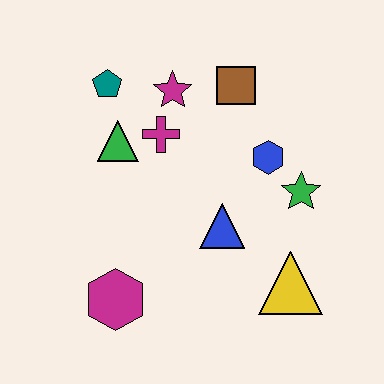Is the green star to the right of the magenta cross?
Yes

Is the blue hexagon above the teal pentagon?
No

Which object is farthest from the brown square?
The magenta hexagon is farthest from the brown square.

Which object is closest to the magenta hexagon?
The blue triangle is closest to the magenta hexagon.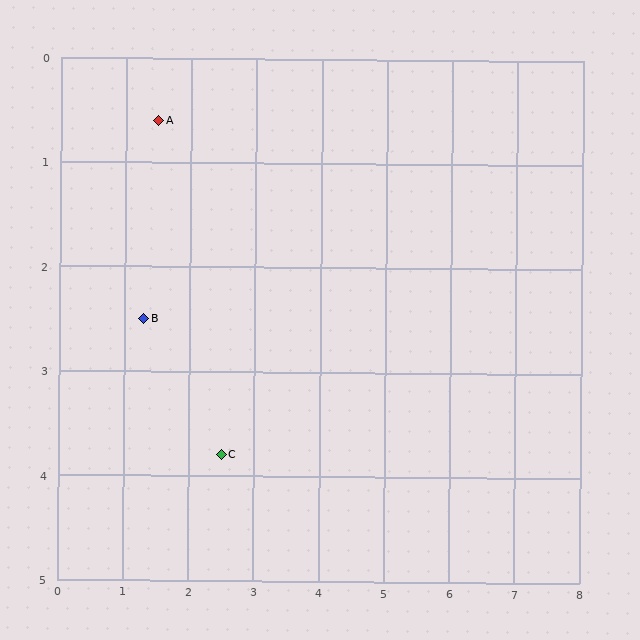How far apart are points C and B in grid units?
Points C and B are about 1.8 grid units apart.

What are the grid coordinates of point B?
Point B is at approximately (1.3, 2.5).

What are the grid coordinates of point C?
Point C is at approximately (2.5, 3.8).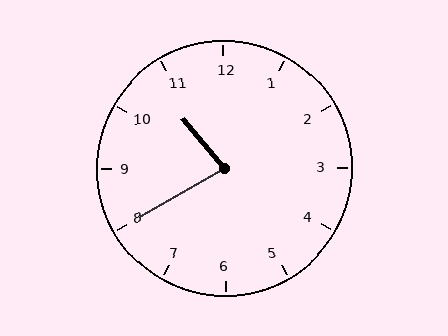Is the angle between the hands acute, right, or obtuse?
It is acute.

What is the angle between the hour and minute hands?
Approximately 80 degrees.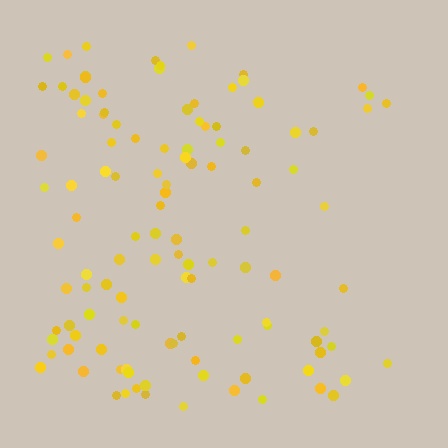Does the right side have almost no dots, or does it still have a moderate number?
Still a moderate number, just noticeably fewer than the left.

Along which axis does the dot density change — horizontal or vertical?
Horizontal.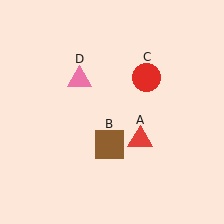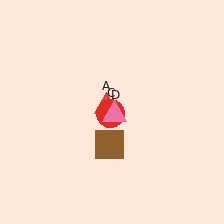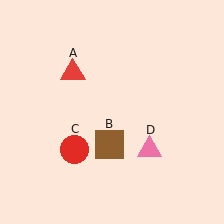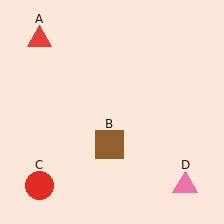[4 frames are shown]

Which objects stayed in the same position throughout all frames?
Brown square (object B) remained stationary.